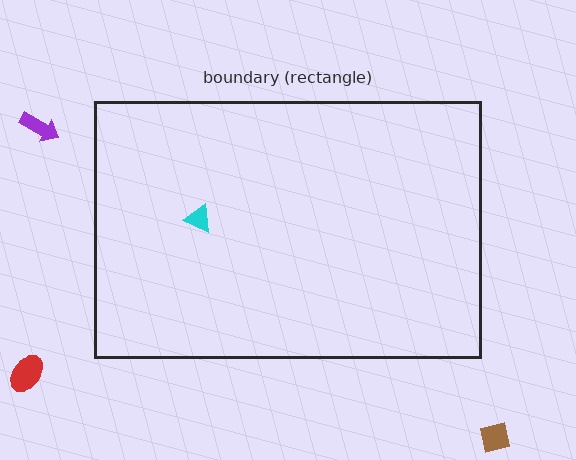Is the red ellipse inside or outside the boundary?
Outside.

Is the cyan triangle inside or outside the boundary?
Inside.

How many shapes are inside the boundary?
1 inside, 3 outside.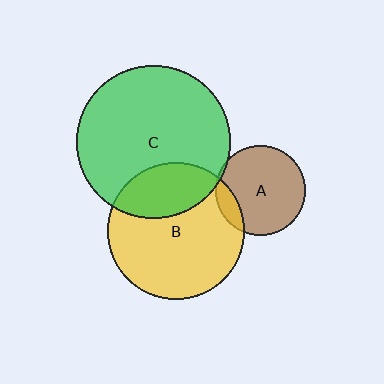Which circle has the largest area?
Circle C (green).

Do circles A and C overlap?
Yes.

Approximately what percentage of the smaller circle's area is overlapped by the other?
Approximately 5%.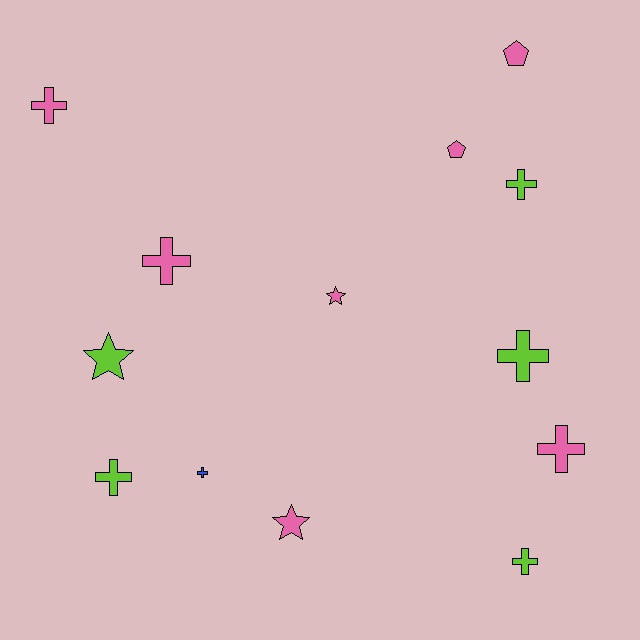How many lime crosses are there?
There are 4 lime crosses.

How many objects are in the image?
There are 13 objects.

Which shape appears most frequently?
Cross, with 8 objects.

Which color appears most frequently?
Pink, with 7 objects.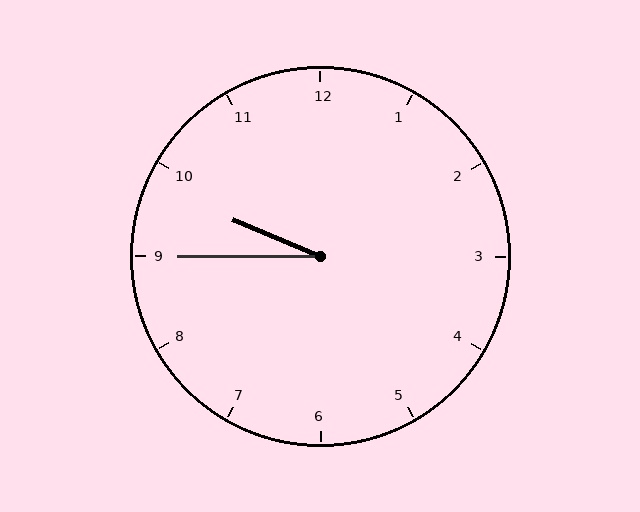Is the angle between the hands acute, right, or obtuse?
It is acute.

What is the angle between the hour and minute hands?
Approximately 22 degrees.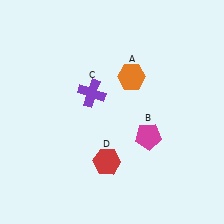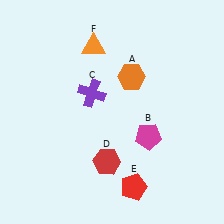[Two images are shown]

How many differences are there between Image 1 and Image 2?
There are 2 differences between the two images.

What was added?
A red pentagon (E), an orange triangle (F) were added in Image 2.